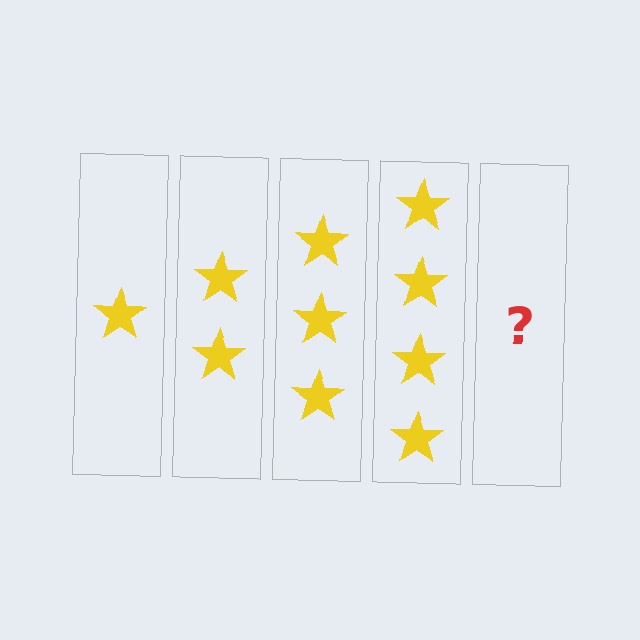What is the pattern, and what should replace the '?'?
The pattern is that each step adds one more star. The '?' should be 5 stars.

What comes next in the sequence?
The next element should be 5 stars.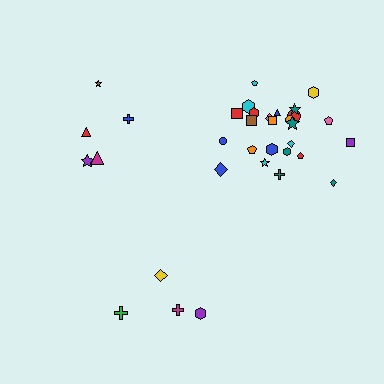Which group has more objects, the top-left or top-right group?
The top-right group.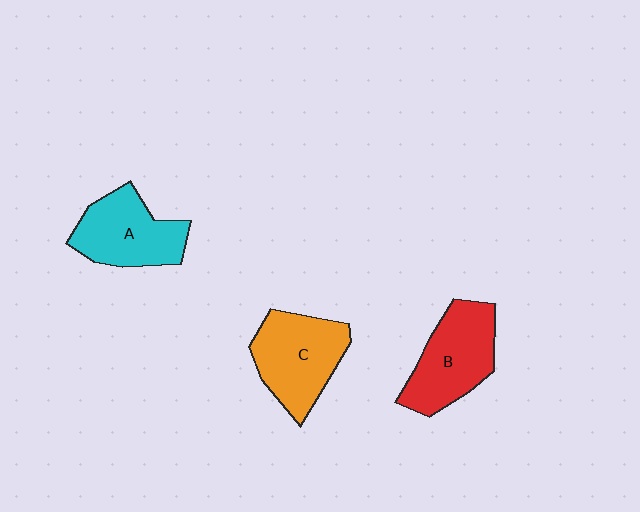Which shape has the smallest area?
Shape A (cyan).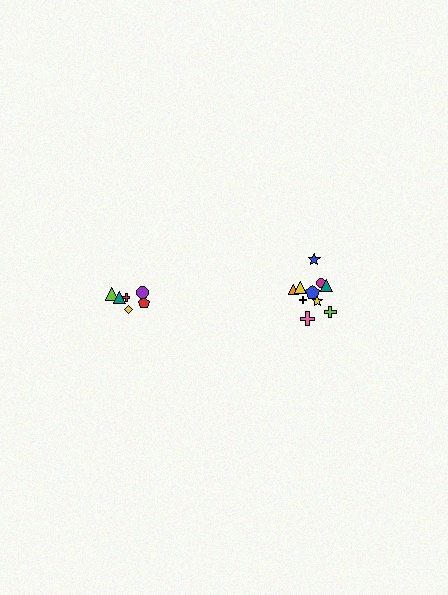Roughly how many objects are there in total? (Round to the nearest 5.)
Roughly 15 objects in total.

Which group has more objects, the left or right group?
The right group.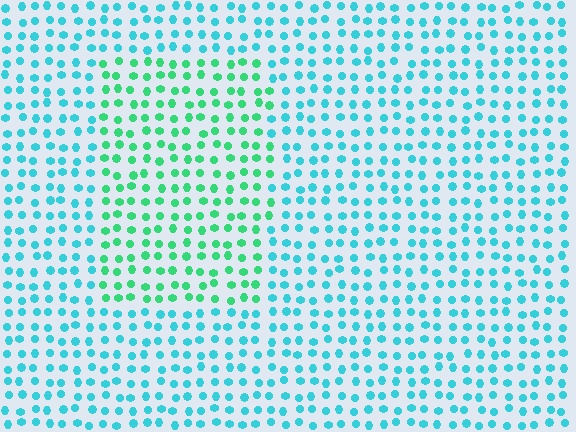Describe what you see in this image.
The image is filled with small cyan elements in a uniform arrangement. A rectangle-shaped region is visible where the elements are tinted to a slightly different hue, forming a subtle color boundary.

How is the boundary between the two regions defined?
The boundary is defined purely by a slight shift in hue (about 39 degrees). Spacing, size, and orientation are identical on both sides.